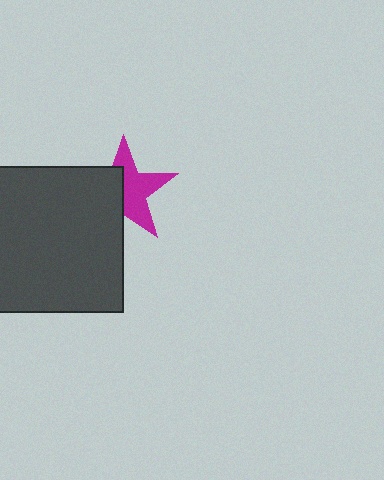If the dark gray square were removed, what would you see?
You would see the complete magenta star.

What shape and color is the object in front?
The object in front is a dark gray square.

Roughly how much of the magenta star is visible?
About half of it is visible (roughly 55%).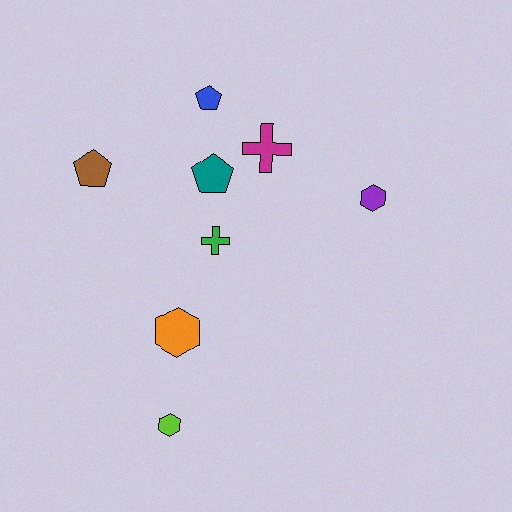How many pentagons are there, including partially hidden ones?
There are 3 pentagons.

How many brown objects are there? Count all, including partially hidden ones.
There is 1 brown object.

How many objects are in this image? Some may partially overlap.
There are 8 objects.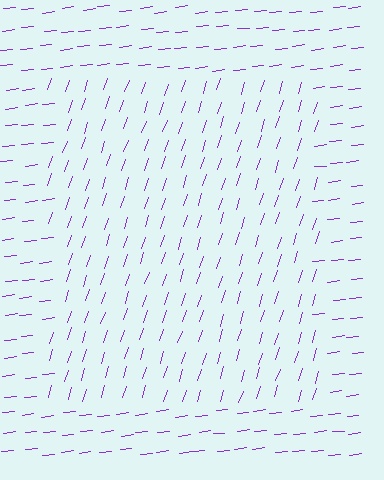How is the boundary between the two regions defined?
The boundary is defined purely by a change in line orientation (approximately 65 degrees difference). All lines are the same color and thickness.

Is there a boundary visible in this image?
Yes, there is a texture boundary formed by a change in line orientation.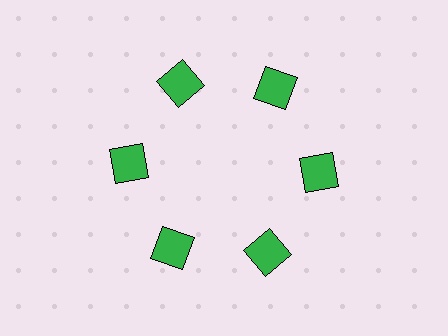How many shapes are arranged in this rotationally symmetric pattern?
There are 6 shapes, arranged in 6 groups of 1.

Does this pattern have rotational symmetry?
Yes, this pattern has 6-fold rotational symmetry. It looks the same after rotating 60 degrees around the center.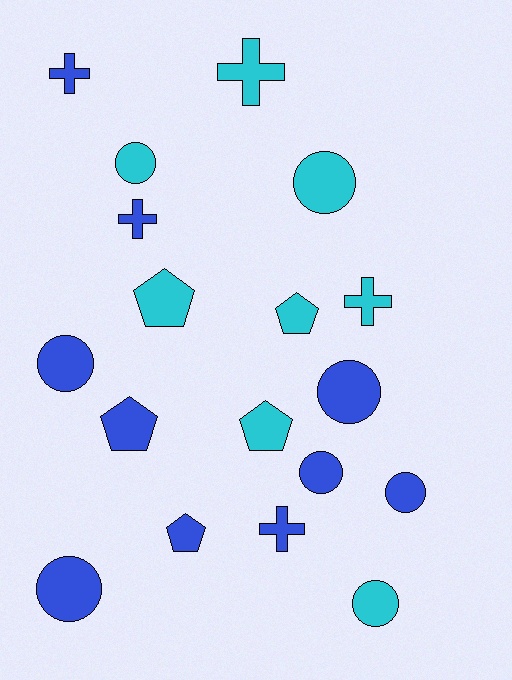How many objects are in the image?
There are 18 objects.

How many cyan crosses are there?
There are 2 cyan crosses.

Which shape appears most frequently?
Circle, with 8 objects.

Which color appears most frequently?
Blue, with 10 objects.